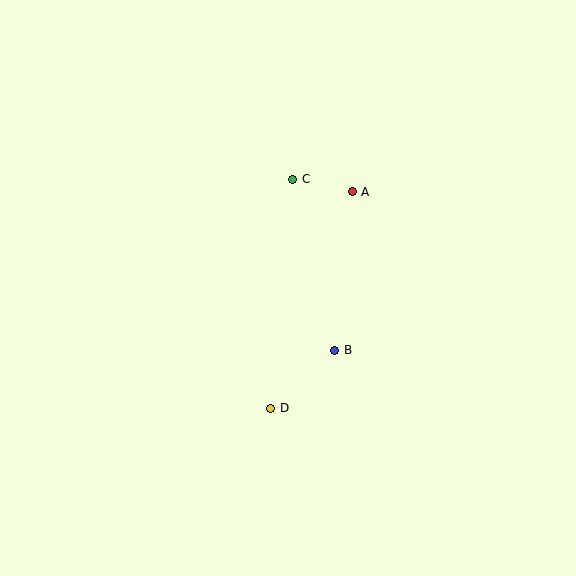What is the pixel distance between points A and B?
The distance between A and B is 160 pixels.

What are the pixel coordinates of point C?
Point C is at (293, 179).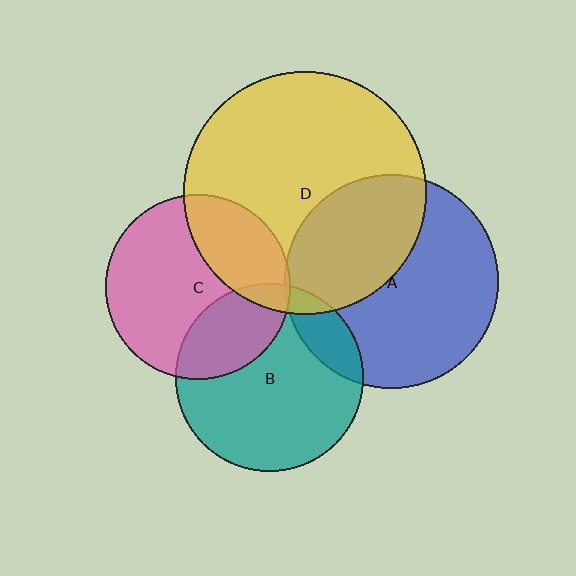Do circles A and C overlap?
Yes.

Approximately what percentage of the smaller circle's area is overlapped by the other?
Approximately 5%.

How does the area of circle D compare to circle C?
Approximately 1.7 times.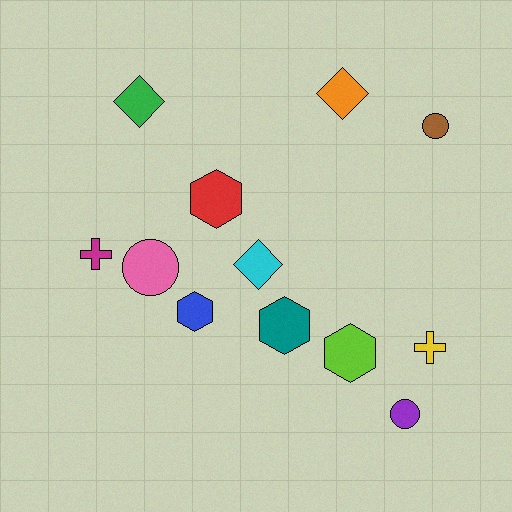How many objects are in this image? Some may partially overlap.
There are 12 objects.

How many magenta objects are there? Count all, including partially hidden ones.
There is 1 magenta object.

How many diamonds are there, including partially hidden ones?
There are 3 diamonds.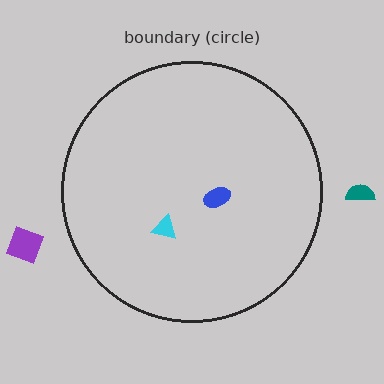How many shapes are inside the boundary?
2 inside, 2 outside.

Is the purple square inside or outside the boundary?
Outside.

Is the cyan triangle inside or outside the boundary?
Inside.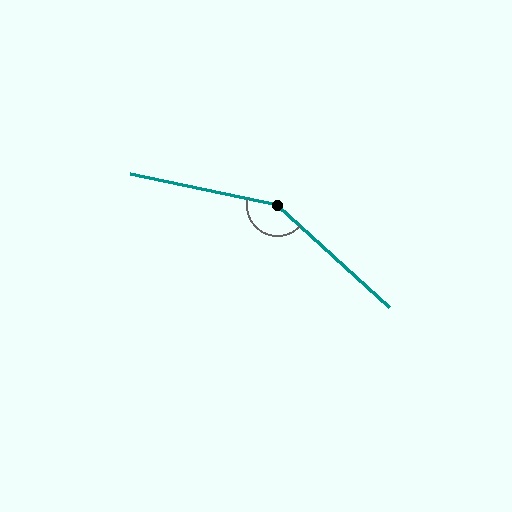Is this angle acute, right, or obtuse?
It is obtuse.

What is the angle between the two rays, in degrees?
Approximately 150 degrees.